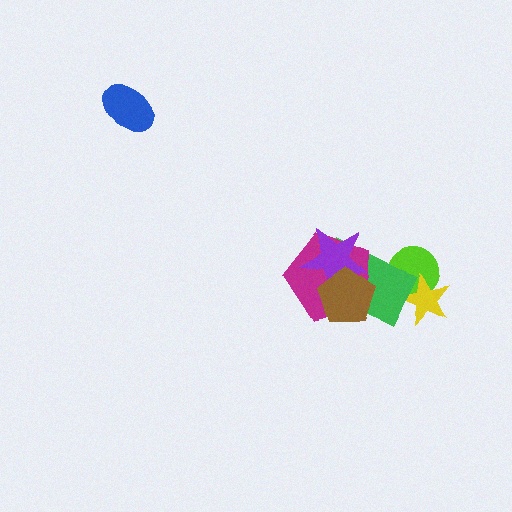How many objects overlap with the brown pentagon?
3 objects overlap with the brown pentagon.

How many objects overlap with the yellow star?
2 objects overlap with the yellow star.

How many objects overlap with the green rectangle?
5 objects overlap with the green rectangle.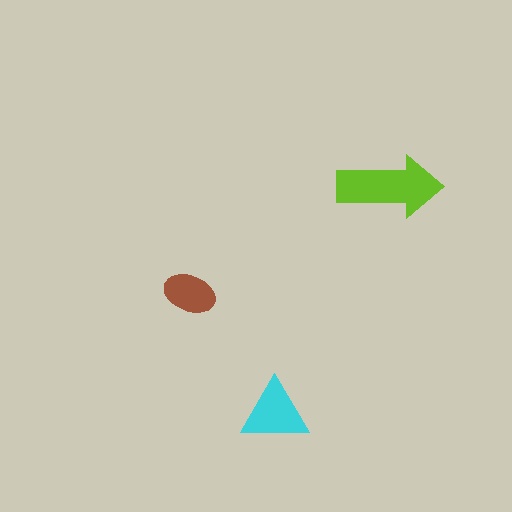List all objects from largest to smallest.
The lime arrow, the cyan triangle, the brown ellipse.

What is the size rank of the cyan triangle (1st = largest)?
2nd.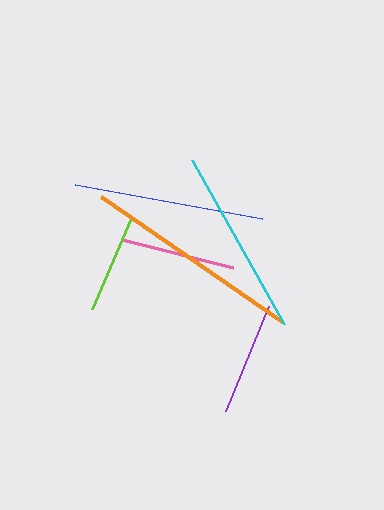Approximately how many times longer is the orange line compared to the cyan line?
The orange line is approximately 1.2 times the length of the cyan line.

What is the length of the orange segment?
The orange segment is approximately 220 pixels long.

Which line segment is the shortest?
The lime line is the shortest at approximately 99 pixels.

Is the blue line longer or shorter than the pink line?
The blue line is longer than the pink line.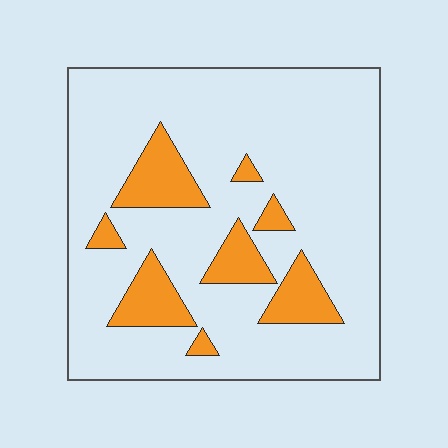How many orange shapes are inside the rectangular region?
8.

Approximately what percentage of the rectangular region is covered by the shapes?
Approximately 15%.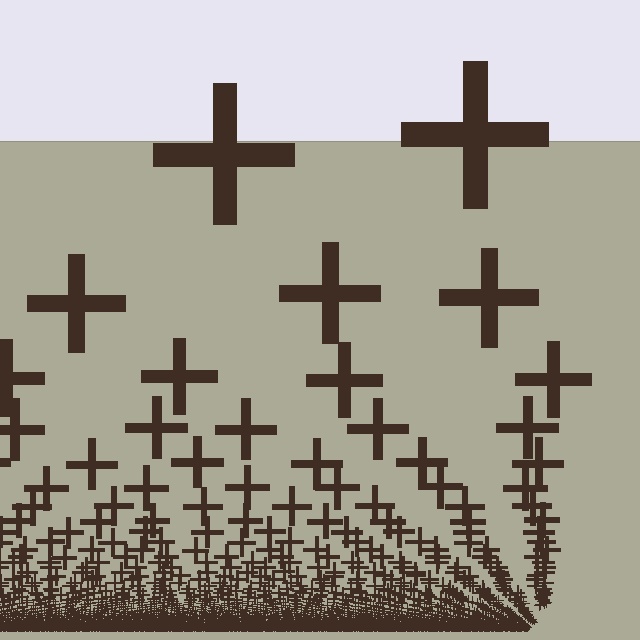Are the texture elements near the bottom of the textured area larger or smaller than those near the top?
Smaller. The gradient is inverted — elements near the bottom are smaller and denser.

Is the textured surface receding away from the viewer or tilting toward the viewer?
The surface appears to tilt toward the viewer. Texture elements get larger and sparser toward the top.